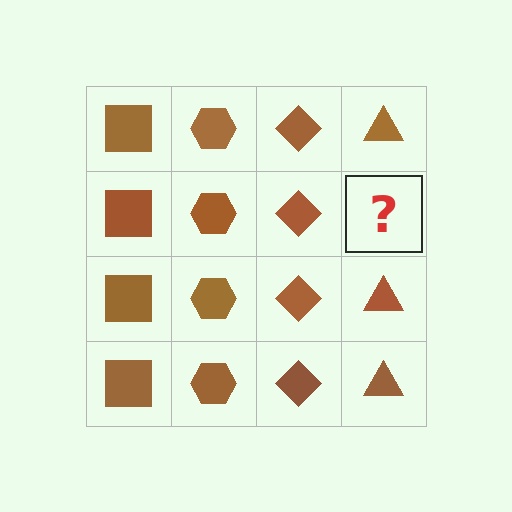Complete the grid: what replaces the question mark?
The question mark should be replaced with a brown triangle.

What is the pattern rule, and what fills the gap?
The rule is that each column has a consistent shape. The gap should be filled with a brown triangle.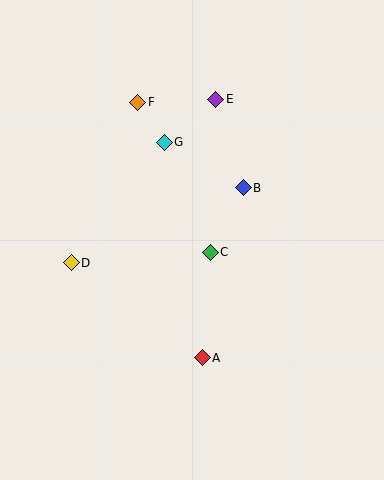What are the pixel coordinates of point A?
Point A is at (202, 358).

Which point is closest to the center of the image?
Point C at (210, 252) is closest to the center.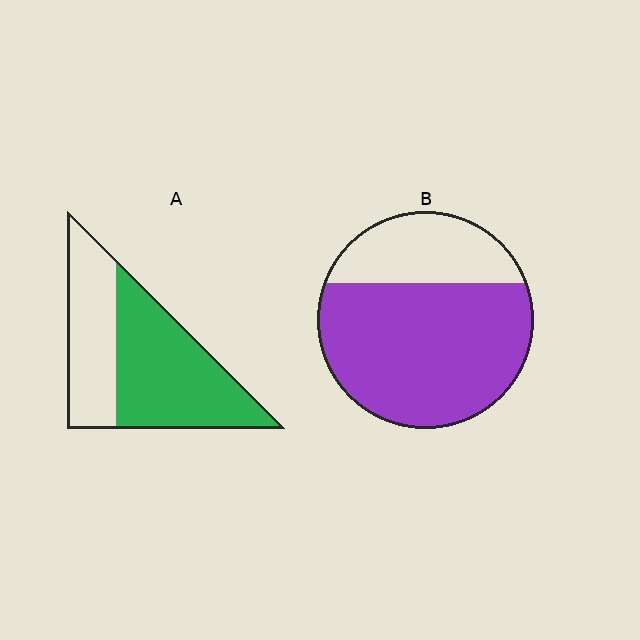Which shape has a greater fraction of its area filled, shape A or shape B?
Shape B.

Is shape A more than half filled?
Yes.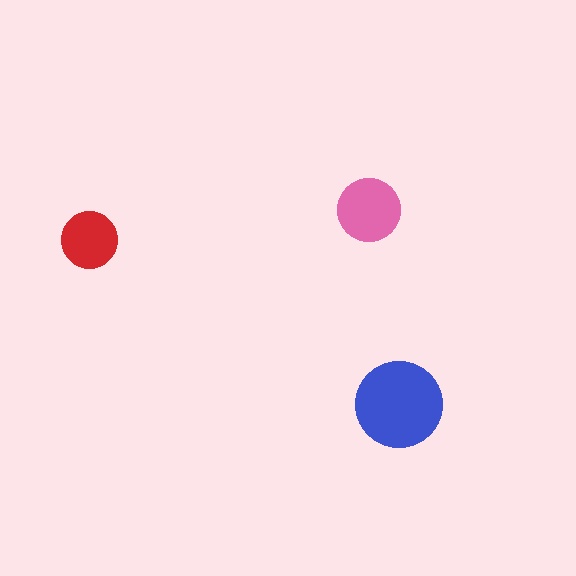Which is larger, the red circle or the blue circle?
The blue one.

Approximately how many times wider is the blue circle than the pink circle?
About 1.5 times wider.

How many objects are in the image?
There are 3 objects in the image.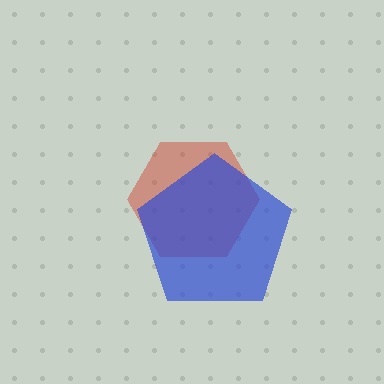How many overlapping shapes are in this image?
There are 2 overlapping shapes in the image.